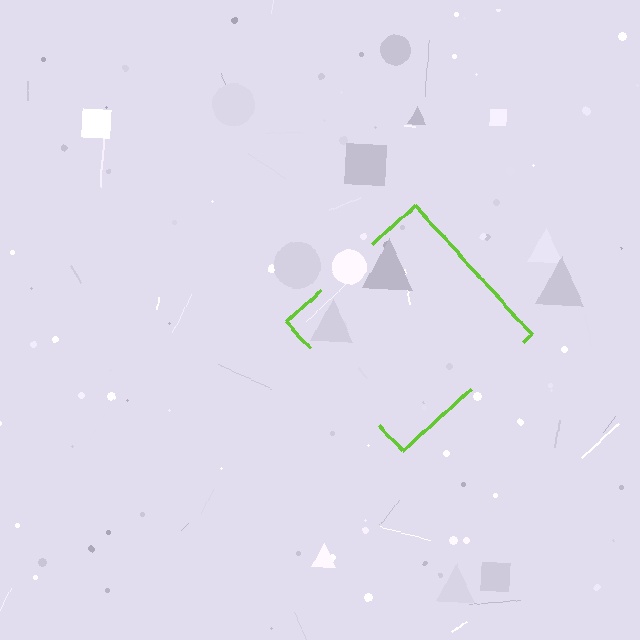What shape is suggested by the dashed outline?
The dashed outline suggests a diamond.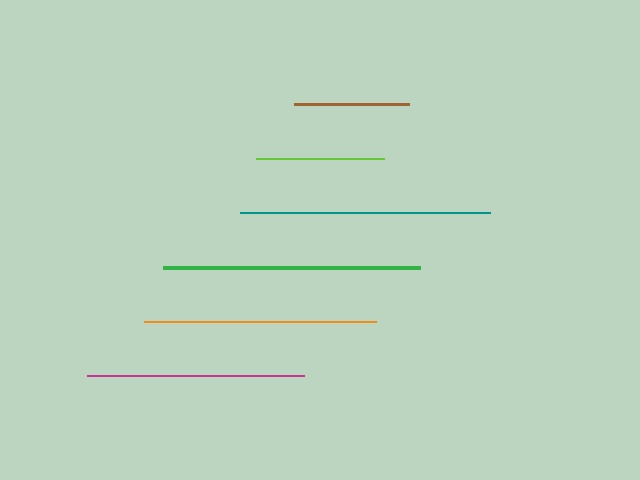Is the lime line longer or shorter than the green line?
The green line is longer than the lime line.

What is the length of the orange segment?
The orange segment is approximately 233 pixels long.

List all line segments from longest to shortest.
From longest to shortest: green, teal, orange, magenta, lime, brown.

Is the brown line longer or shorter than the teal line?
The teal line is longer than the brown line.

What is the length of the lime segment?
The lime segment is approximately 128 pixels long.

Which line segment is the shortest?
The brown line is the shortest at approximately 115 pixels.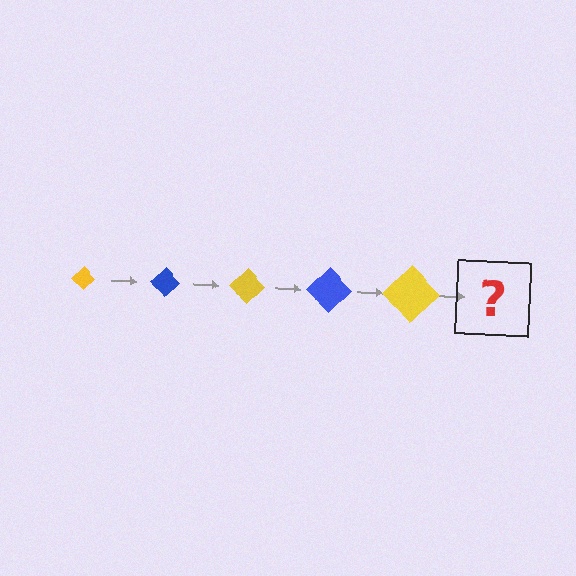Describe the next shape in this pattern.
It should be a blue diamond, larger than the previous one.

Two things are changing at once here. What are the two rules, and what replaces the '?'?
The two rules are that the diamond grows larger each step and the color cycles through yellow and blue. The '?' should be a blue diamond, larger than the previous one.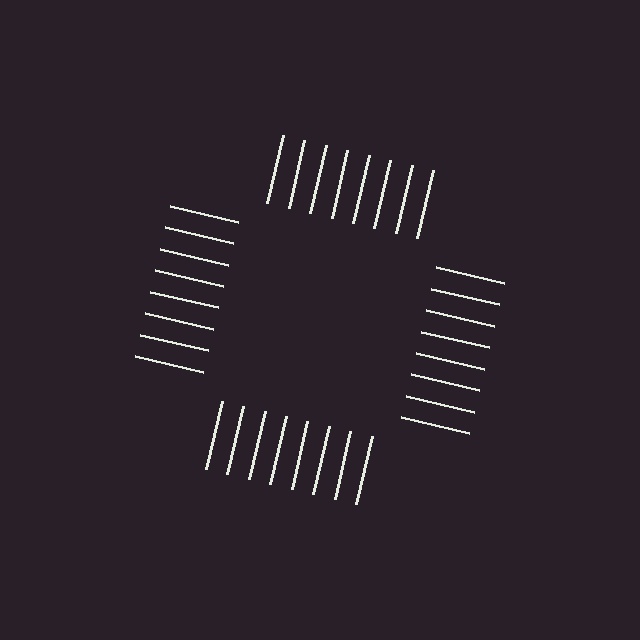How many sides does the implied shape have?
4 sides — the line-ends trace a square.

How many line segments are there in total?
32 — 8 along each of the 4 edges.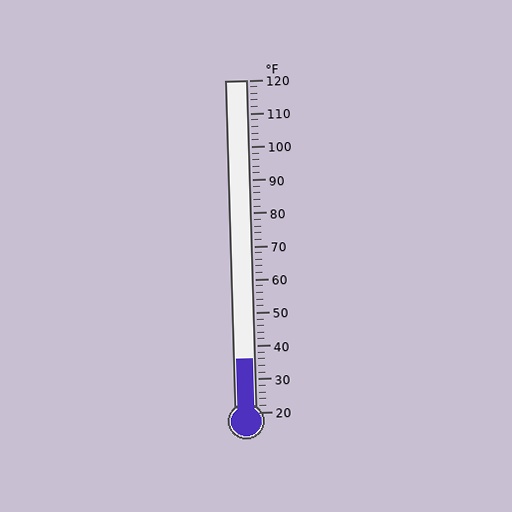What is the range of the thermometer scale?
The thermometer scale ranges from 20°F to 120°F.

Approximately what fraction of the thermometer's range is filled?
The thermometer is filled to approximately 15% of its range.